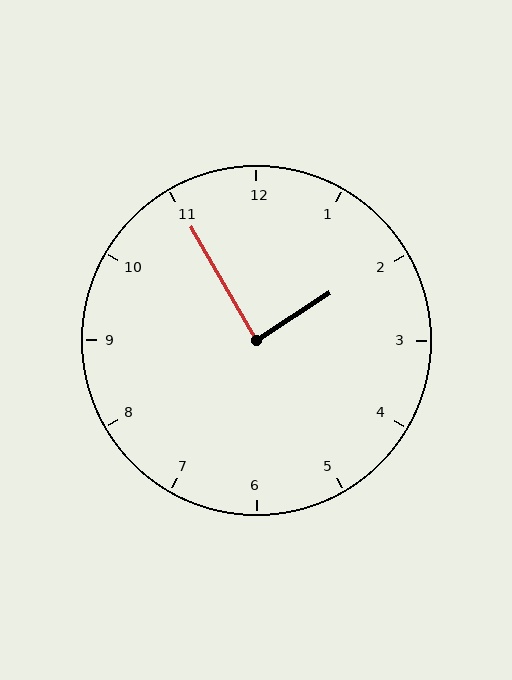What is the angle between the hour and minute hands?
Approximately 88 degrees.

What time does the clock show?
1:55.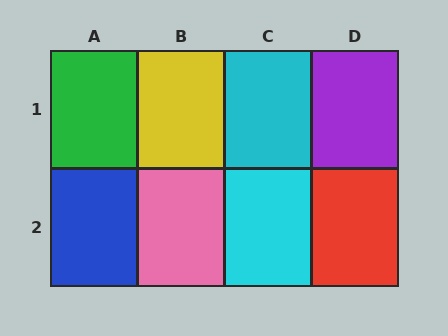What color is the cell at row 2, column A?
Blue.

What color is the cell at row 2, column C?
Cyan.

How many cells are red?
1 cell is red.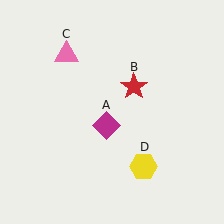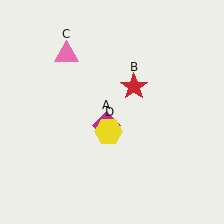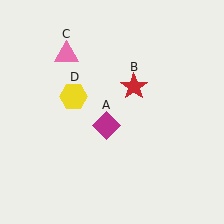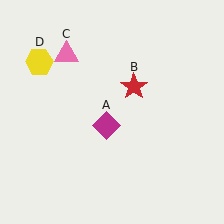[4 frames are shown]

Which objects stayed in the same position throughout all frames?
Magenta diamond (object A) and red star (object B) and pink triangle (object C) remained stationary.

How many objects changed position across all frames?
1 object changed position: yellow hexagon (object D).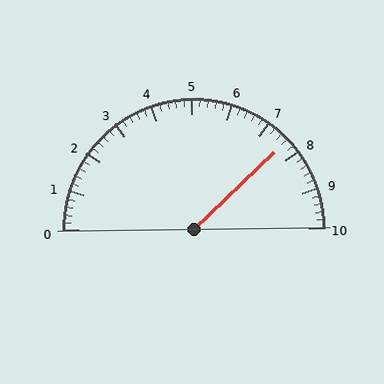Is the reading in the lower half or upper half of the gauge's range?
The reading is in the upper half of the range (0 to 10).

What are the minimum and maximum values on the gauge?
The gauge ranges from 0 to 10.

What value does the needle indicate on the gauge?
The needle indicates approximately 7.6.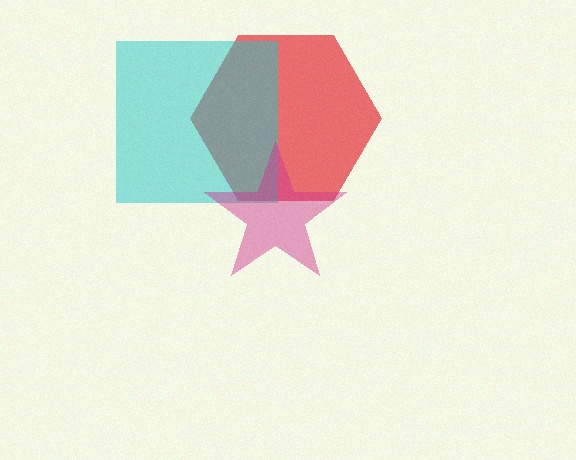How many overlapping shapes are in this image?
There are 3 overlapping shapes in the image.